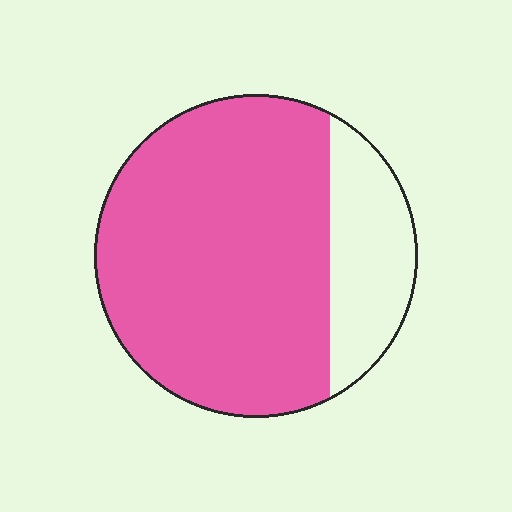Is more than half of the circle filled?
Yes.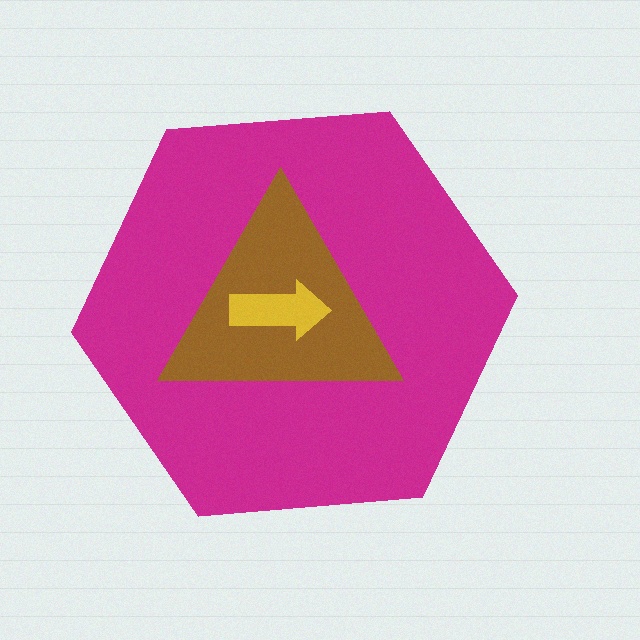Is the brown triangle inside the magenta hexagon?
Yes.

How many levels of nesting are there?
3.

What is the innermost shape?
The yellow arrow.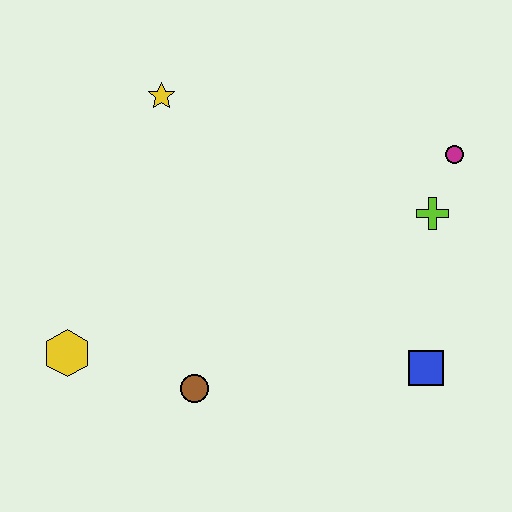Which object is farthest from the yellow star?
The blue square is farthest from the yellow star.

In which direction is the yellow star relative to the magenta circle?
The yellow star is to the left of the magenta circle.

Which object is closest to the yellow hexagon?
The brown circle is closest to the yellow hexagon.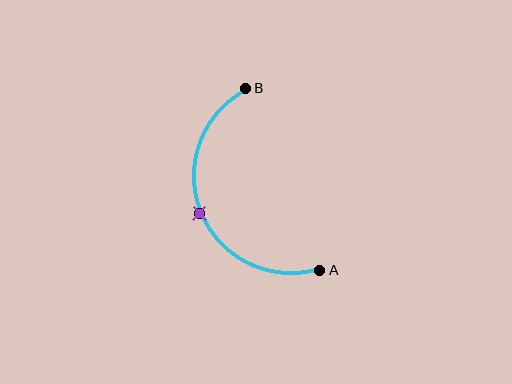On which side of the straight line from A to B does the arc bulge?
The arc bulges to the left of the straight line connecting A and B.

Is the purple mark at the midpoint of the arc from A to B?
Yes. The purple mark lies on the arc at equal arc-length from both A and B — it is the arc midpoint.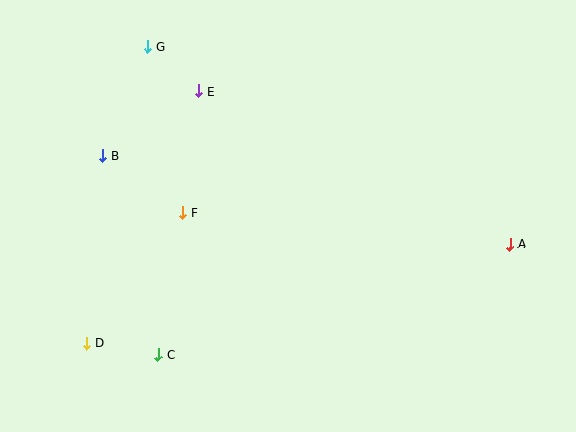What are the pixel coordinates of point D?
Point D is at (86, 343).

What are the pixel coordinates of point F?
Point F is at (183, 213).